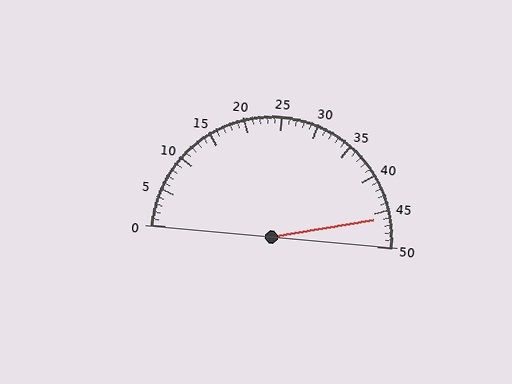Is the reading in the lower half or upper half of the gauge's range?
The reading is in the upper half of the range (0 to 50).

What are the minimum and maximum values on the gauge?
The gauge ranges from 0 to 50.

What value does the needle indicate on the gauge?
The needle indicates approximately 46.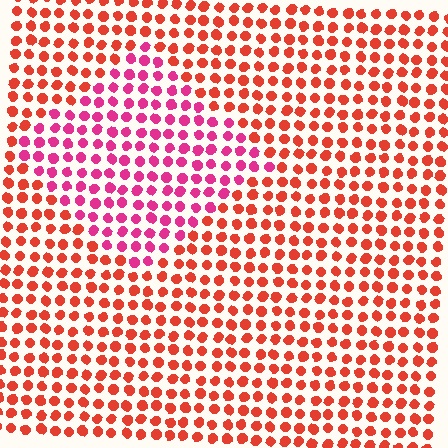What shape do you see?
I see a diamond.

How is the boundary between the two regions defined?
The boundary is defined purely by a slight shift in hue (about 38 degrees). Spacing, size, and orientation are identical on both sides.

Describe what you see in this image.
The image is filled with small red elements in a uniform arrangement. A diamond-shaped region is visible where the elements are tinted to a slightly different hue, forming a subtle color boundary.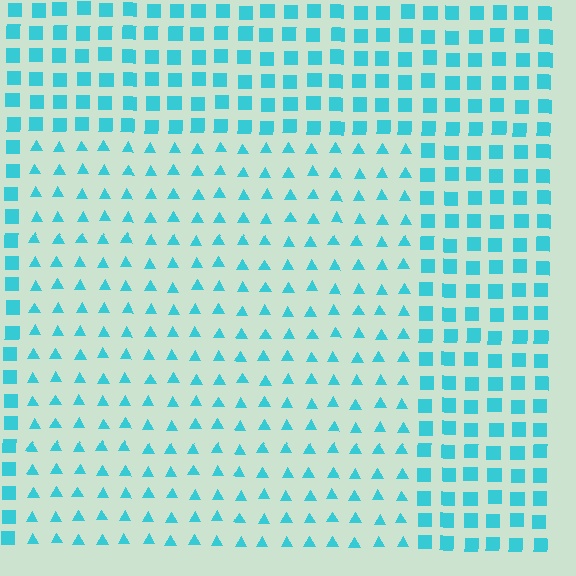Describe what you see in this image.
The image is filled with small cyan elements arranged in a uniform grid. A rectangle-shaped region contains triangles, while the surrounding area contains squares. The boundary is defined purely by the change in element shape.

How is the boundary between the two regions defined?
The boundary is defined by a change in element shape: triangles inside vs. squares outside. All elements share the same color and spacing.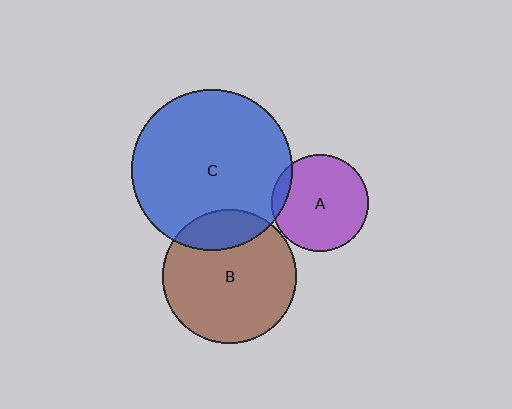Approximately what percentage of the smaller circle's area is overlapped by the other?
Approximately 10%.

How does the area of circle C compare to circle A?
Approximately 2.8 times.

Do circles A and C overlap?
Yes.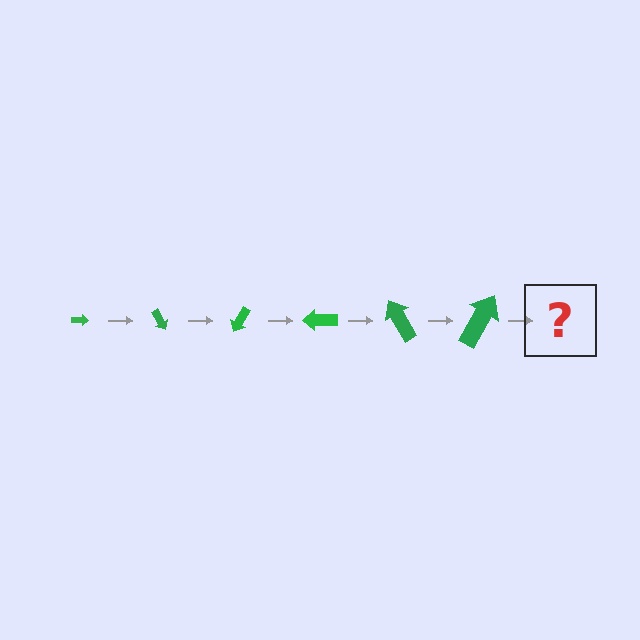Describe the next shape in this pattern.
It should be an arrow, larger than the previous one and rotated 360 degrees from the start.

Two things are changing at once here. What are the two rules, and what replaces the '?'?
The two rules are that the arrow grows larger each step and it rotates 60 degrees each step. The '?' should be an arrow, larger than the previous one and rotated 360 degrees from the start.